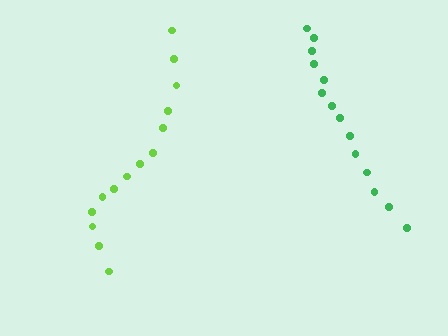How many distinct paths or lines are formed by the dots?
There are 2 distinct paths.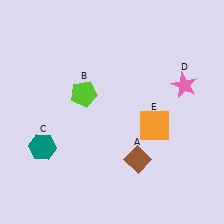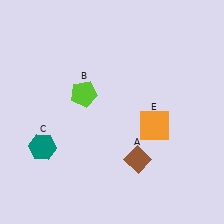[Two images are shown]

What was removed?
The pink star (D) was removed in Image 2.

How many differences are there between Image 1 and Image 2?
There is 1 difference between the two images.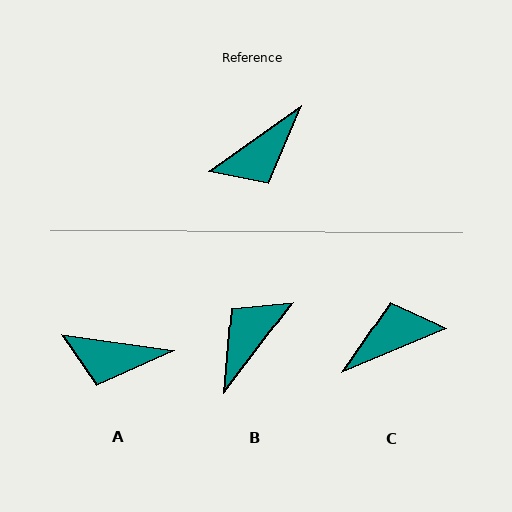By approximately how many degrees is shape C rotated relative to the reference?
Approximately 168 degrees counter-clockwise.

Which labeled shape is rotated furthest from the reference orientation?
C, about 168 degrees away.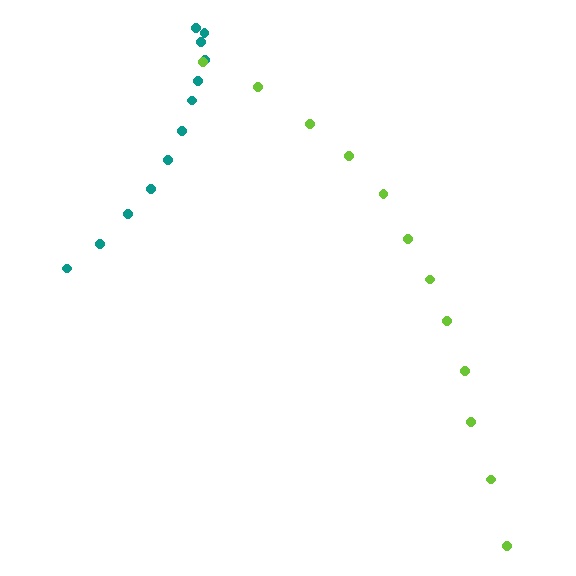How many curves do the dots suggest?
There are 2 distinct paths.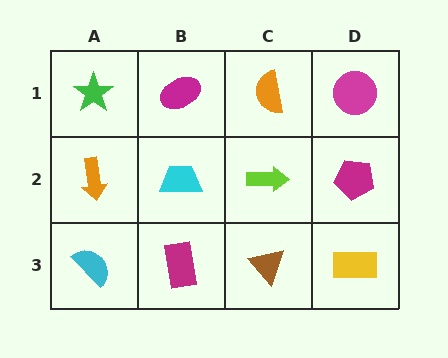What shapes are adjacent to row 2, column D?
A magenta circle (row 1, column D), a yellow rectangle (row 3, column D), a lime arrow (row 2, column C).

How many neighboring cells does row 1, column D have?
2.